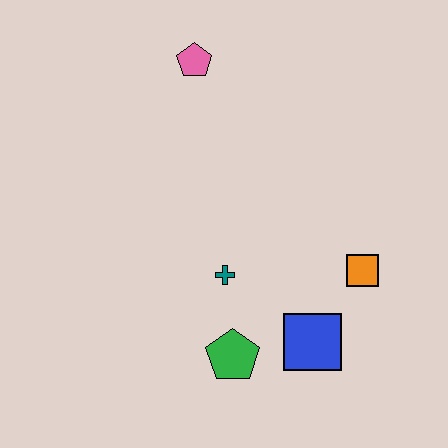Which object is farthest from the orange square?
The pink pentagon is farthest from the orange square.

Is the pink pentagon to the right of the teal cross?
No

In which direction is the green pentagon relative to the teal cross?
The green pentagon is below the teal cross.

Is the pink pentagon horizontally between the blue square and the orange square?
No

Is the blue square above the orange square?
No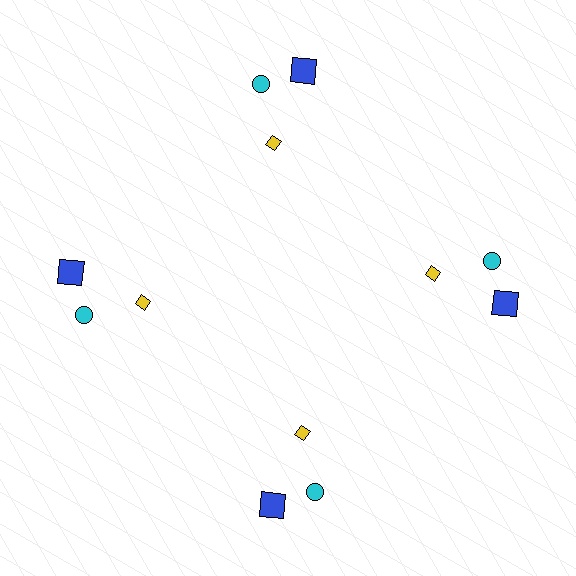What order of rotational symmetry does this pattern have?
This pattern has 4-fold rotational symmetry.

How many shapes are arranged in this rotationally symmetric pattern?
There are 12 shapes, arranged in 4 groups of 3.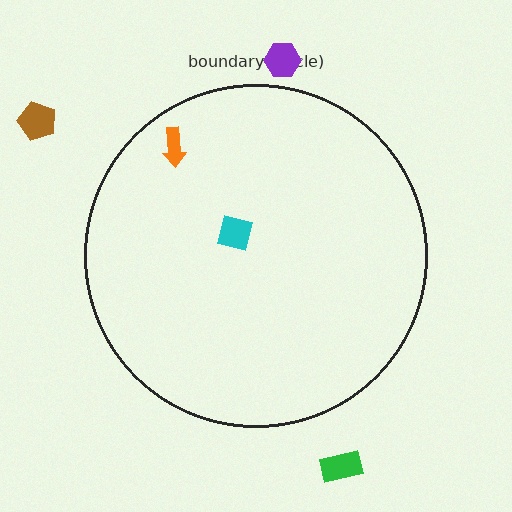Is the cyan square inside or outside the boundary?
Inside.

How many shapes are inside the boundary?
2 inside, 3 outside.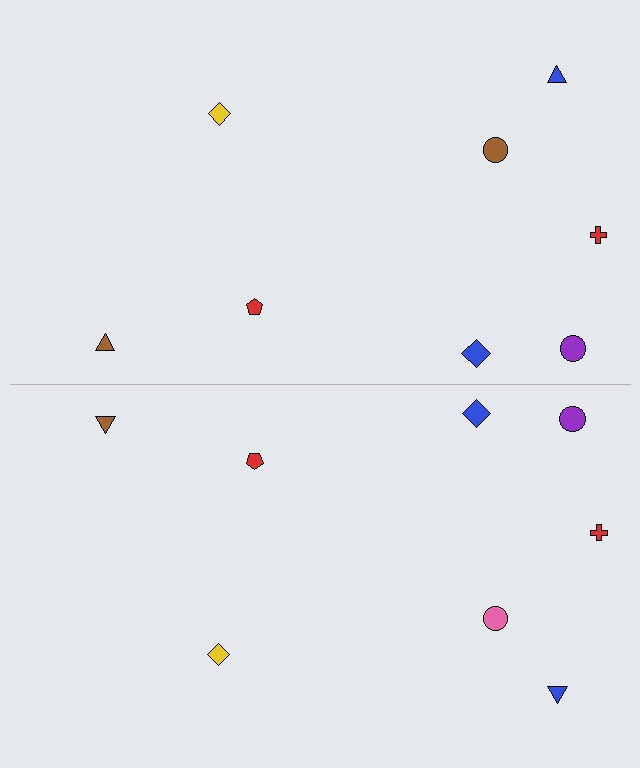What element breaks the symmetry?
The pink circle on the bottom side breaks the symmetry — its mirror counterpart is brown.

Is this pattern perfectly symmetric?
No, the pattern is not perfectly symmetric. The pink circle on the bottom side breaks the symmetry — its mirror counterpart is brown.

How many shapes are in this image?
There are 16 shapes in this image.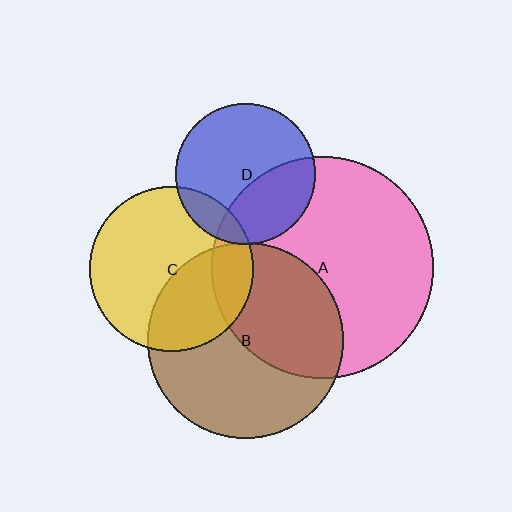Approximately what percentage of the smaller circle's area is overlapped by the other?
Approximately 35%.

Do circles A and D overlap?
Yes.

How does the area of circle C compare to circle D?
Approximately 1.4 times.